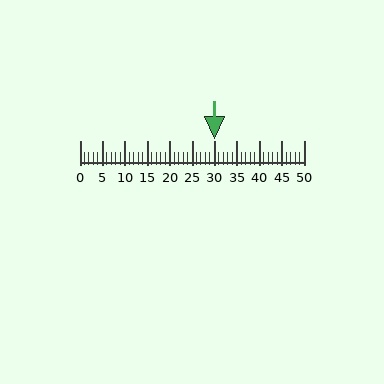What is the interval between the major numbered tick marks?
The major tick marks are spaced 5 units apart.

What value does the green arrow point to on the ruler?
The green arrow points to approximately 30.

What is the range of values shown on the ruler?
The ruler shows values from 0 to 50.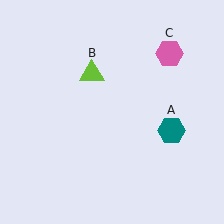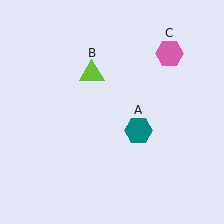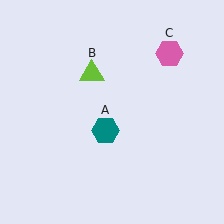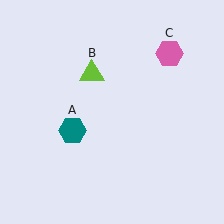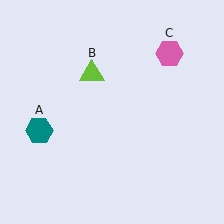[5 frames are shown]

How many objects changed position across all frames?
1 object changed position: teal hexagon (object A).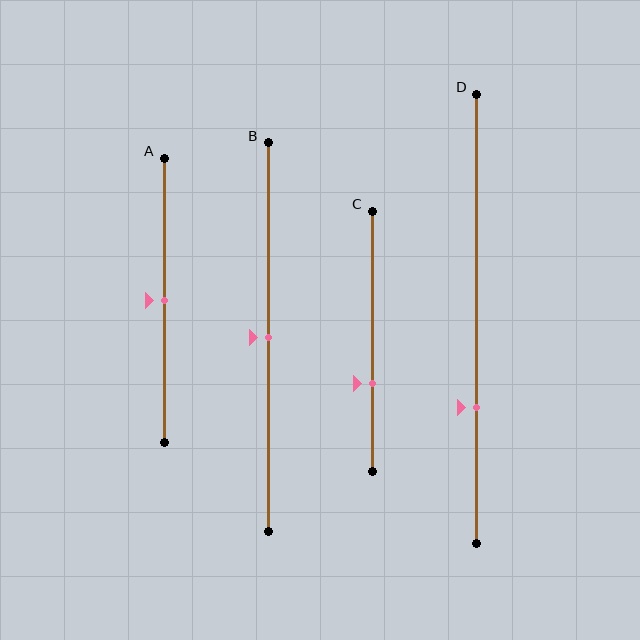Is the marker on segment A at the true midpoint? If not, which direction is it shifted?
Yes, the marker on segment A is at the true midpoint.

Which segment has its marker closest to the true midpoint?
Segment A has its marker closest to the true midpoint.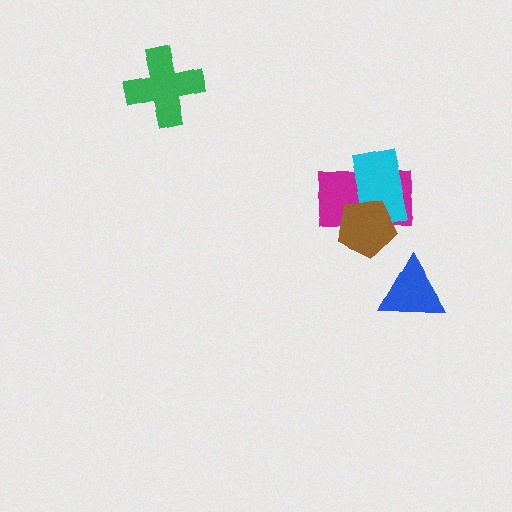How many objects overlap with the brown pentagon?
2 objects overlap with the brown pentagon.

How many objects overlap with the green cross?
0 objects overlap with the green cross.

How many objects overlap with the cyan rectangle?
2 objects overlap with the cyan rectangle.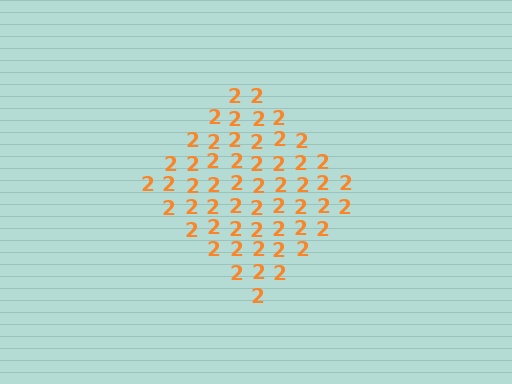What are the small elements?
The small elements are digit 2's.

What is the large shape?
The large shape is a diamond.